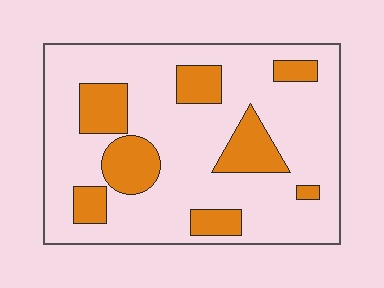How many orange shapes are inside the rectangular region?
8.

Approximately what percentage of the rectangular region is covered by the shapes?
Approximately 25%.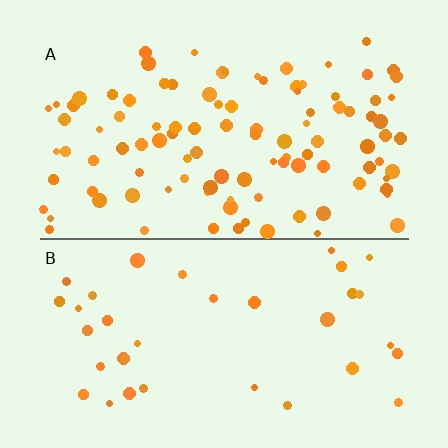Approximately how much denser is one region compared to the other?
Approximately 2.8× — region A over region B.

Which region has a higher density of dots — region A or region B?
A (the top).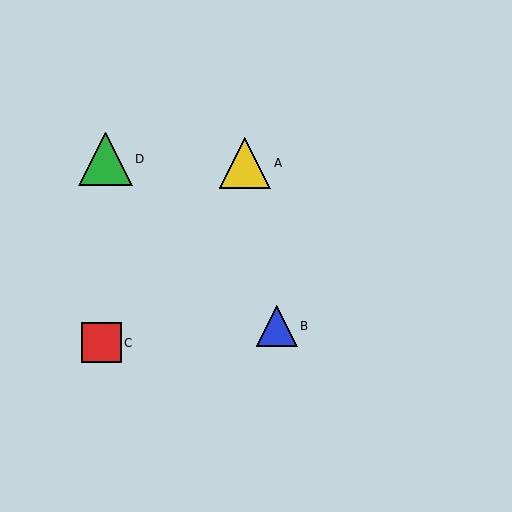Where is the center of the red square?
The center of the red square is at (102, 343).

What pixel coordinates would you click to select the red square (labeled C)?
Click at (102, 343) to select the red square C.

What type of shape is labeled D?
Shape D is a green triangle.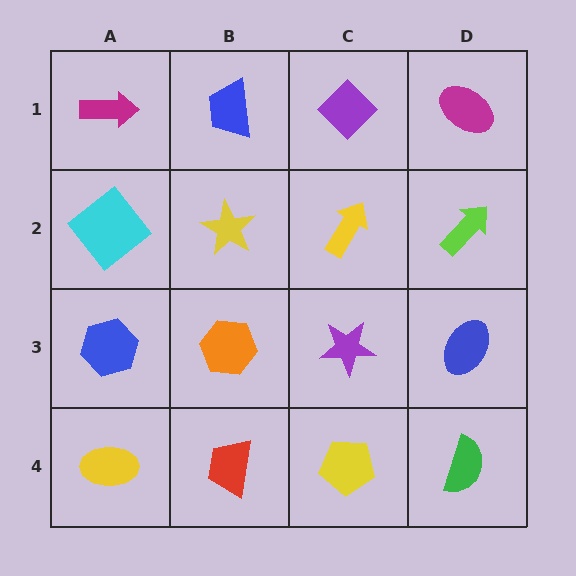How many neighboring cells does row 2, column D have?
3.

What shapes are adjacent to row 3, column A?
A cyan diamond (row 2, column A), a yellow ellipse (row 4, column A), an orange hexagon (row 3, column B).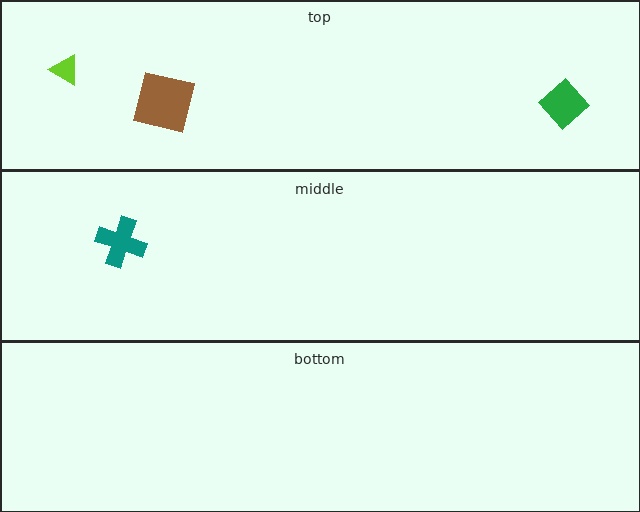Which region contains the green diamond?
The top region.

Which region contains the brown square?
The top region.